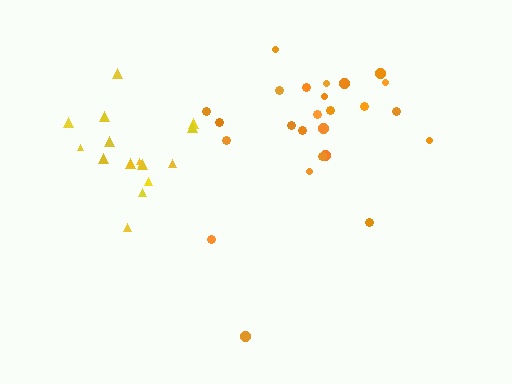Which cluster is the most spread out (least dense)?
Orange.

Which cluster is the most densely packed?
Yellow.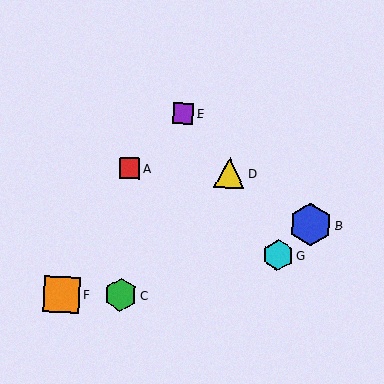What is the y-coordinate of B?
Object B is at y≈225.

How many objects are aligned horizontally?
2 objects (A, D) are aligned horizontally.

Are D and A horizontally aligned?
Yes, both are at y≈172.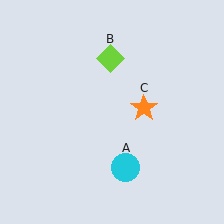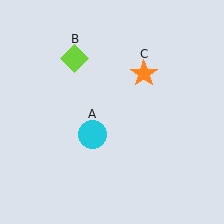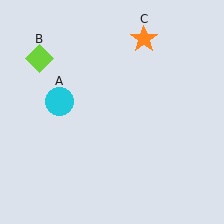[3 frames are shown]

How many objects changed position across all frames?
3 objects changed position: cyan circle (object A), lime diamond (object B), orange star (object C).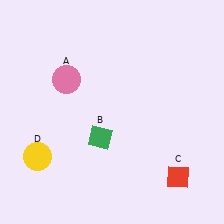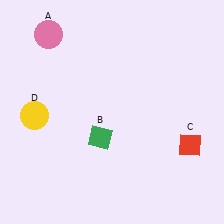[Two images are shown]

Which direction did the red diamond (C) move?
The red diamond (C) moved up.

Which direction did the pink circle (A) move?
The pink circle (A) moved up.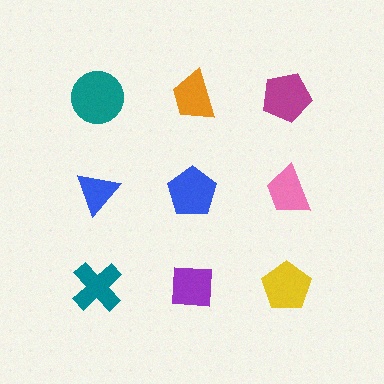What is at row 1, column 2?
An orange trapezoid.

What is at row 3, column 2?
A purple square.